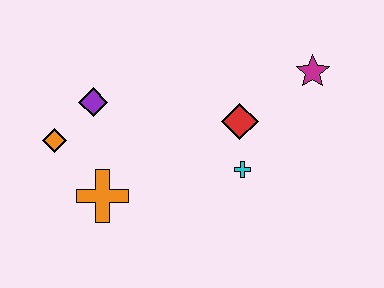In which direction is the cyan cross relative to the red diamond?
The cyan cross is below the red diamond.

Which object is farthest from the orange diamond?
The magenta star is farthest from the orange diamond.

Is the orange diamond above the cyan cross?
Yes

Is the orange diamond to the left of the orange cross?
Yes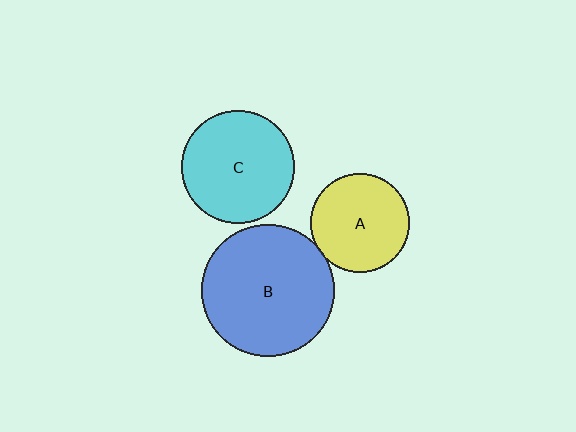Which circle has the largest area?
Circle B (blue).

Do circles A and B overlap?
Yes.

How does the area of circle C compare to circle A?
Approximately 1.3 times.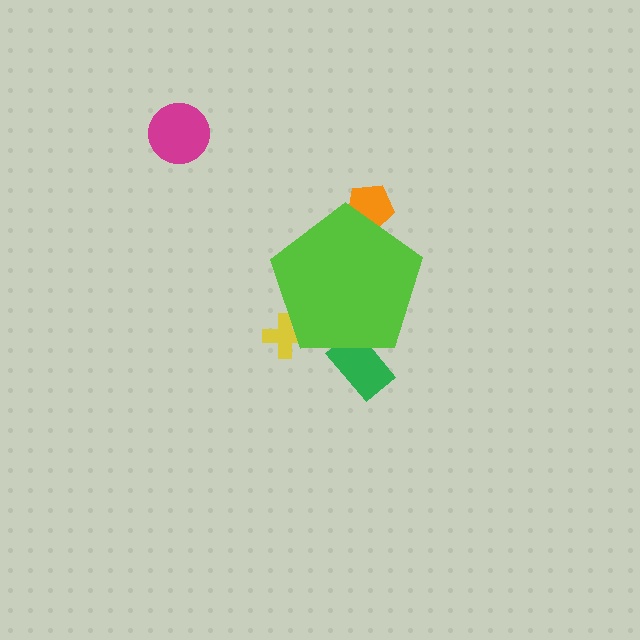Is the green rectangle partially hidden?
Yes, the green rectangle is partially hidden behind the lime pentagon.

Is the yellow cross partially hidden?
Yes, the yellow cross is partially hidden behind the lime pentagon.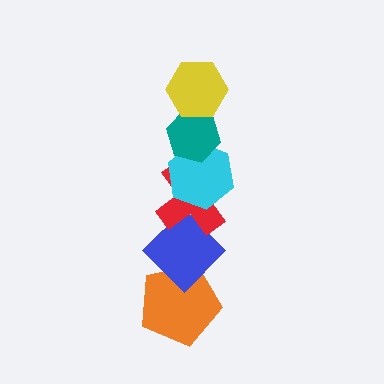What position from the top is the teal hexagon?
The teal hexagon is 2nd from the top.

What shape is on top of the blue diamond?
The red cross is on top of the blue diamond.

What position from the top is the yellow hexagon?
The yellow hexagon is 1st from the top.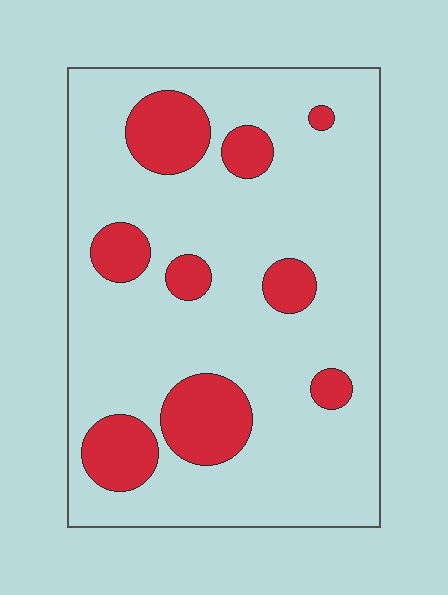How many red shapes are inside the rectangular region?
9.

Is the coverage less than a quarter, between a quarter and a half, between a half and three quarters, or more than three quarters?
Less than a quarter.